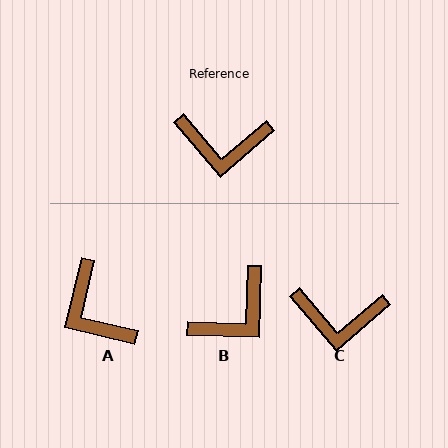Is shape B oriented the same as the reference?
No, it is off by about 48 degrees.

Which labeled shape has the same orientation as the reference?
C.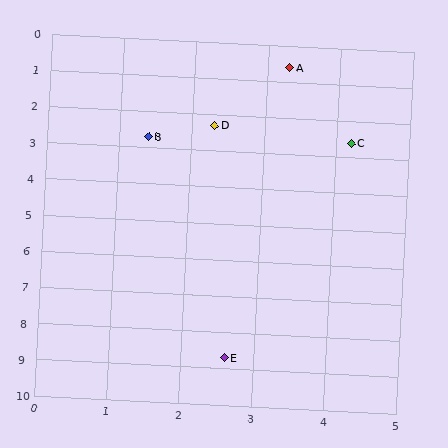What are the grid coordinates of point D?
Point D is at approximately (2.3, 2.3).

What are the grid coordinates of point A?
Point A is at approximately (3.3, 0.6).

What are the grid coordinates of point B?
Point B is at approximately (1.4, 2.7).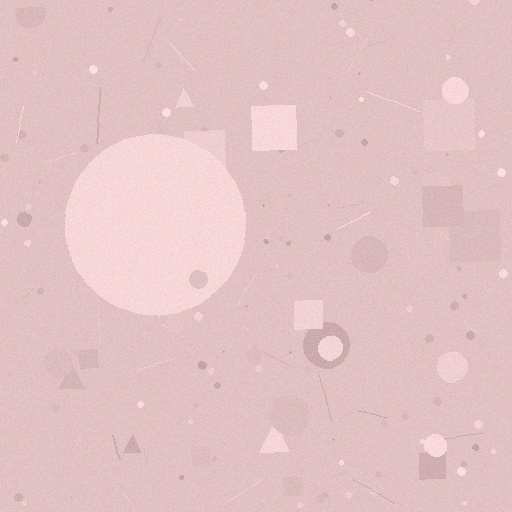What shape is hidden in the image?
A circle is hidden in the image.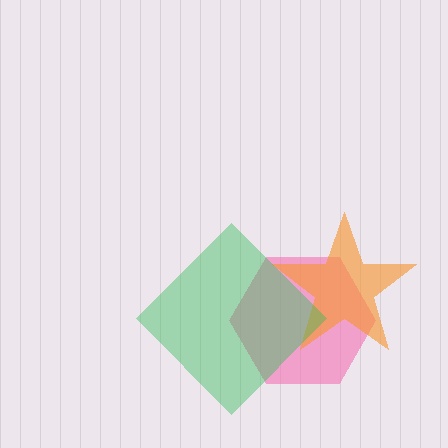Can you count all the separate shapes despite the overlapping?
Yes, there are 3 separate shapes.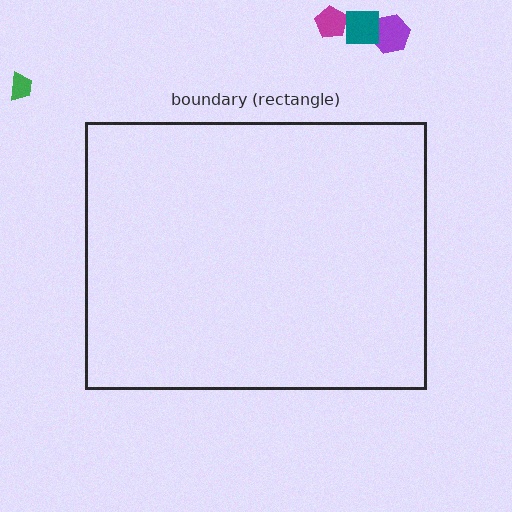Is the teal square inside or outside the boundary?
Outside.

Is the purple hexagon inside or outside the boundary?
Outside.